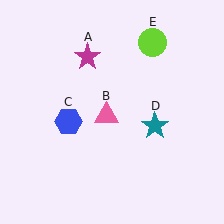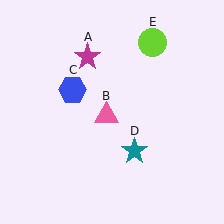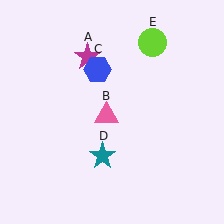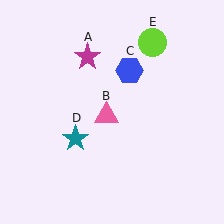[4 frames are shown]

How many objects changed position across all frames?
2 objects changed position: blue hexagon (object C), teal star (object D).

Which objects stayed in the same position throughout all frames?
Magenta star (object A) and pink triangle (object B) and lime circle (object E) remained stationary.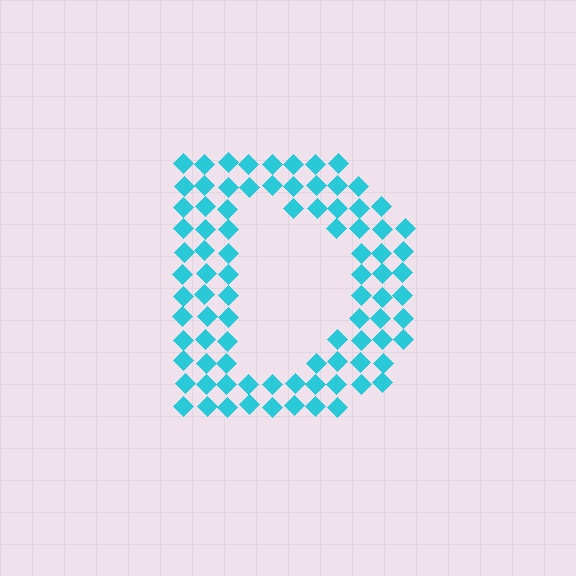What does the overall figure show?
The overall figure shows the letter D.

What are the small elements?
The small elements are diamonds.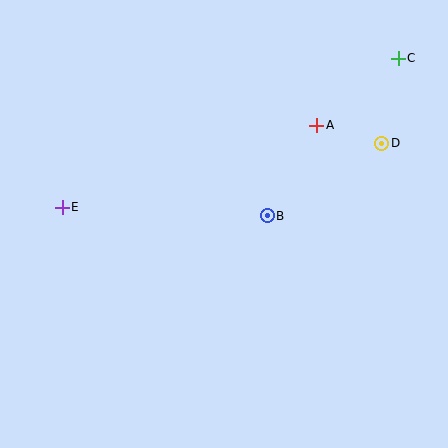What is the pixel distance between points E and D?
The distance between E and D is 326 pixels.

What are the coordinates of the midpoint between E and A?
The midpoint between E and A is at (190, 166).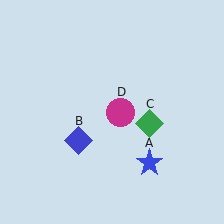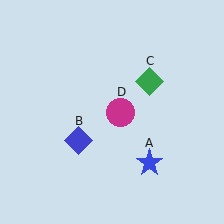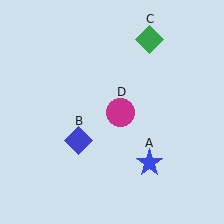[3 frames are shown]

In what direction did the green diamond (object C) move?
The green diamond (object C) moved up.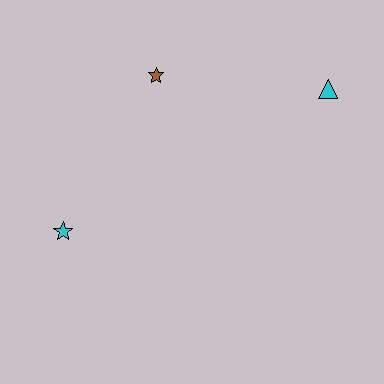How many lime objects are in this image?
There are no lime objects.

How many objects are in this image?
There are 3 objects.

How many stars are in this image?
There are 2 stars.